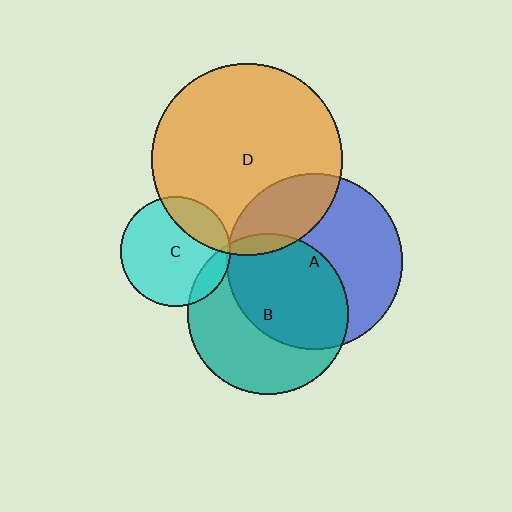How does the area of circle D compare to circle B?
Approximately 1.4 times.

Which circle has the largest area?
Circle D (orange).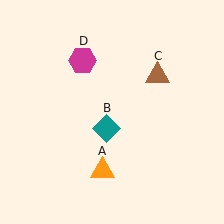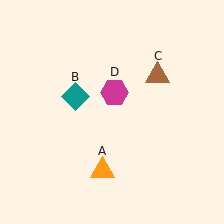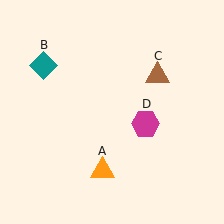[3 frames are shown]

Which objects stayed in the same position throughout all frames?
Orange triangle (object A) and brown triangle (object C) remained stationary.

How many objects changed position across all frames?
2 objects changed position: teal diamond (object B), magenta hexagon (object D).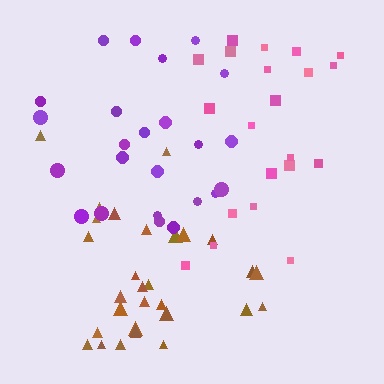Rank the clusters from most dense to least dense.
brown, purple, pink.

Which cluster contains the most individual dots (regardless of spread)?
Brown (30).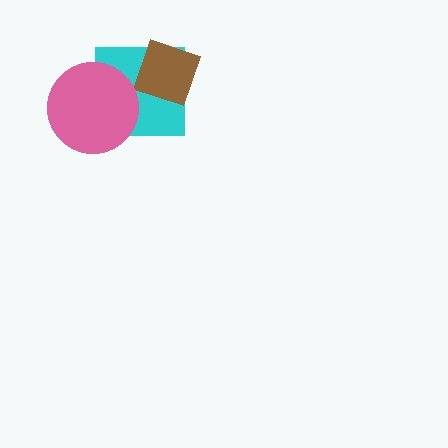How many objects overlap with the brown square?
1 object overlaps with the brown square.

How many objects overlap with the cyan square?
2 objects overlap with the cyan square.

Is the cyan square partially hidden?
Yes, it is partially covered by another shape.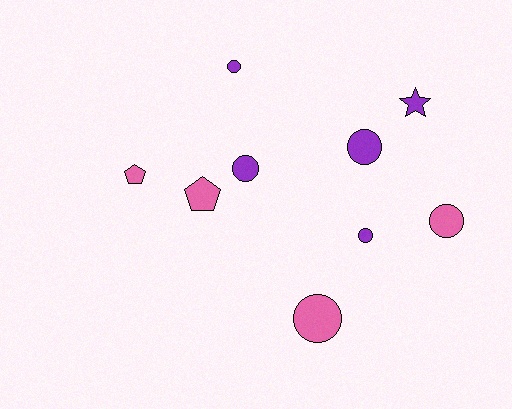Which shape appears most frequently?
Circle, with 6 objects.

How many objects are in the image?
There are 9 objects.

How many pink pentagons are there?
There are 2 pink pentagons.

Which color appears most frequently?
Purple, with 5 objects.